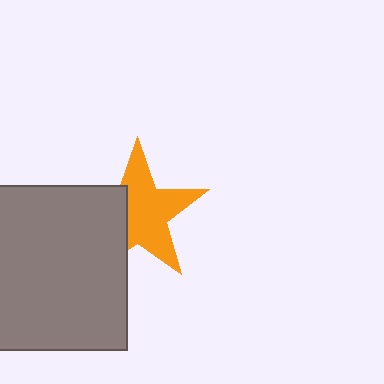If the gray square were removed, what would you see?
You would see the complete orange star.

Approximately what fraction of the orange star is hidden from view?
Roughly 35% of the orange star is hidden behind the gray square.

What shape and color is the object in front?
The object in front is a gray square.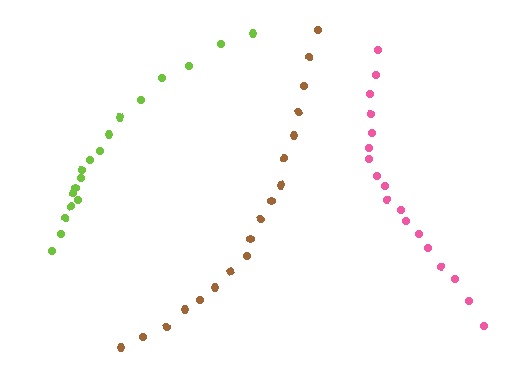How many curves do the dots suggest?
There are 3 distinct paths.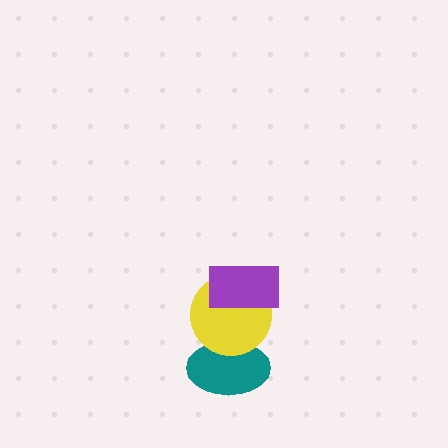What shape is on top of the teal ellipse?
The yellow circle is on top of the teal ellipse.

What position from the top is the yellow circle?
The yellow circle is 2nd from the top.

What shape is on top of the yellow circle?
The purple rectangle is on top of the yellow circle.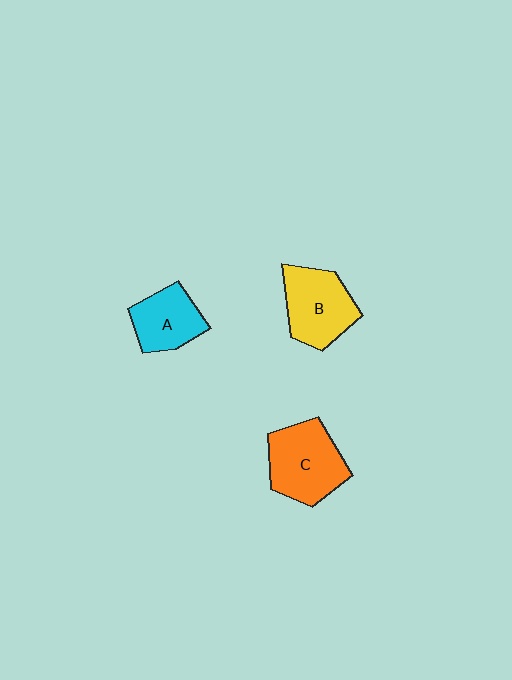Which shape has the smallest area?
Shape A (cyan).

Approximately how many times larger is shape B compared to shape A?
Approximately 1.3 times.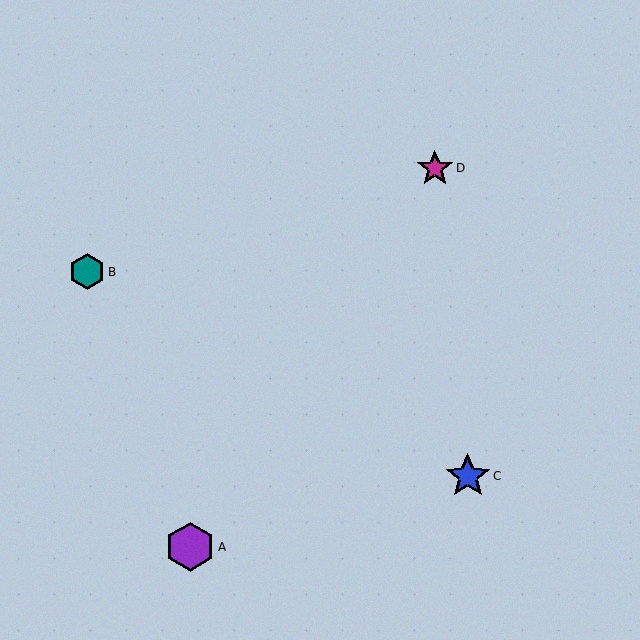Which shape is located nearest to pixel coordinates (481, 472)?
The blue star (labeled C) at (468, 476) is nearest to that location.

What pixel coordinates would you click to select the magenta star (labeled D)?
Click at (435, 168) to select the magenta star D.